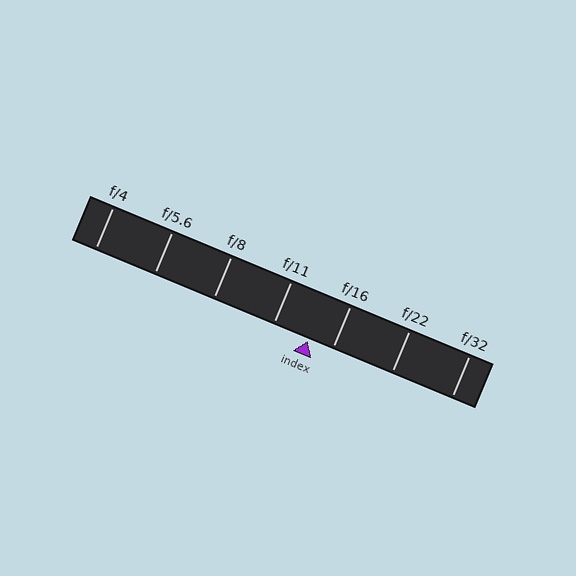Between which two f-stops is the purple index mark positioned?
The index mark is between f/11 and f/16.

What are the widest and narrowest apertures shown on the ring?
The widest aperture shown is f/4 and the narrowest is f/32.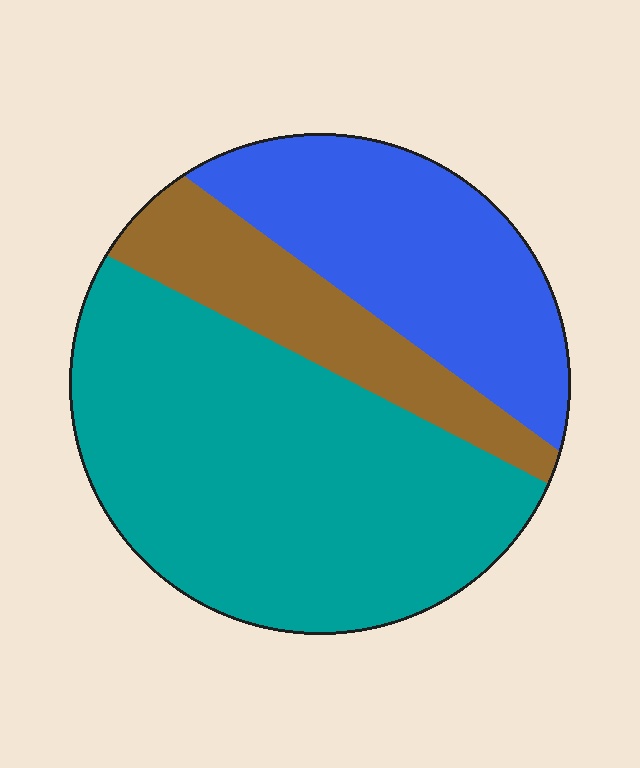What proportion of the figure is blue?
Blue takes up between a quarter and a half of the figure.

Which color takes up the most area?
Teal, at roughly 55%.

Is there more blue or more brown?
Blue.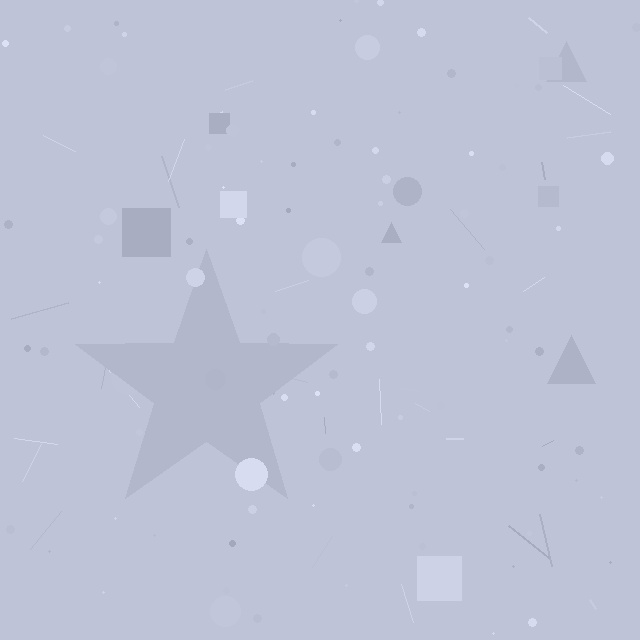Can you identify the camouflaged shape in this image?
The camouflaged shape is a star.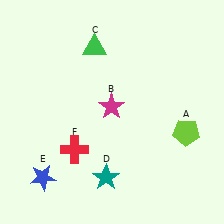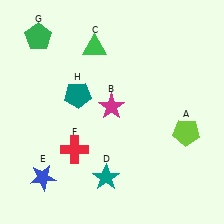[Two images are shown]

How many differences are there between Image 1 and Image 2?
There are 2 differences between the two images.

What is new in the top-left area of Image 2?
A green pentagon (G) was added in the top-left area of Image 2.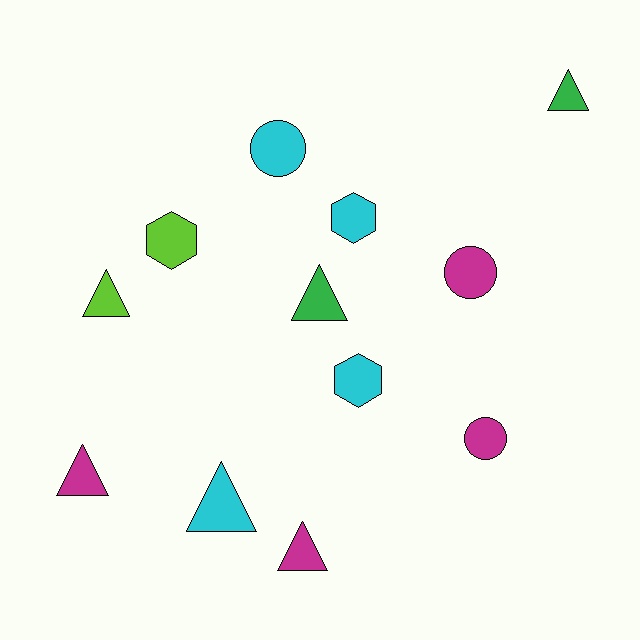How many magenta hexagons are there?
There are no magenta hexagons.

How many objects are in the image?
There are 12 objects.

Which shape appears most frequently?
Triangle, with 6 objects.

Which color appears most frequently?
Magenta, with 4 objects.